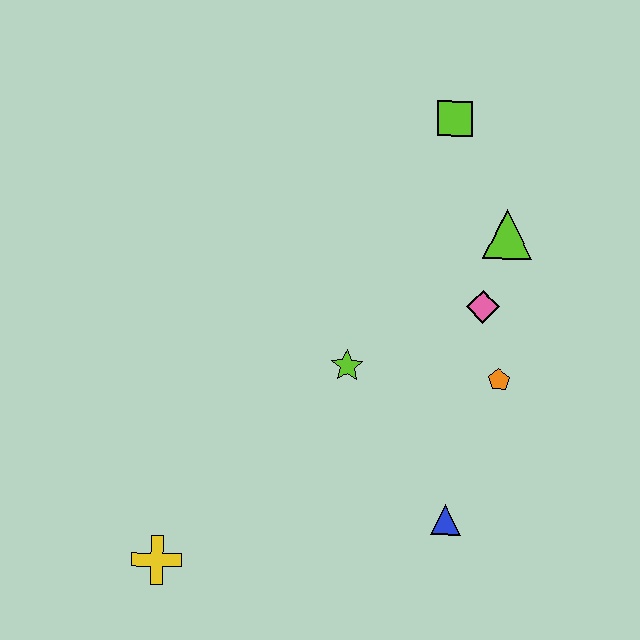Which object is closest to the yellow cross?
The lime star is closest to the yellow cross.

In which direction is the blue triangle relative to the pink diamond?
The blue triangle is below the pink diamond.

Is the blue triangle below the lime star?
Yes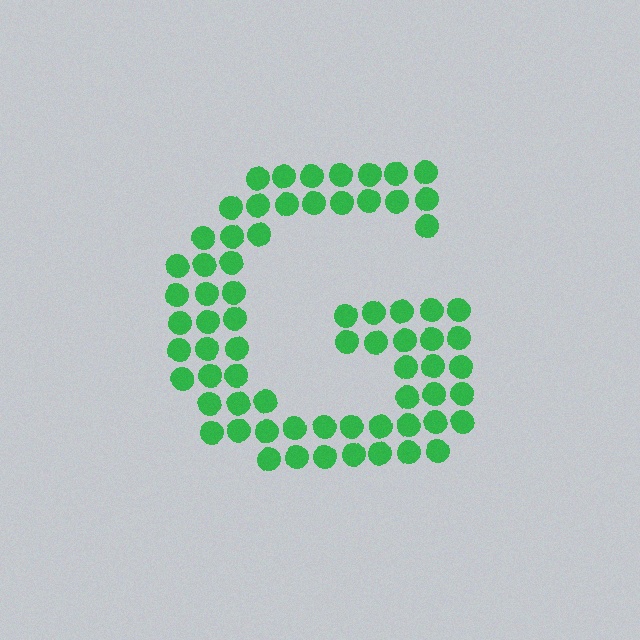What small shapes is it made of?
It is made of small circles.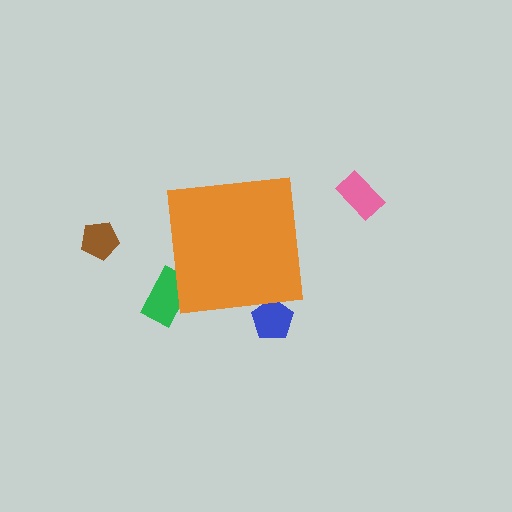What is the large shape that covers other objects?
An orange square.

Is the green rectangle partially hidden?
Yes, the green rectangle is partially hidden behind the orange square.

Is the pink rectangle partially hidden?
No, the pink rectangle is fully visible.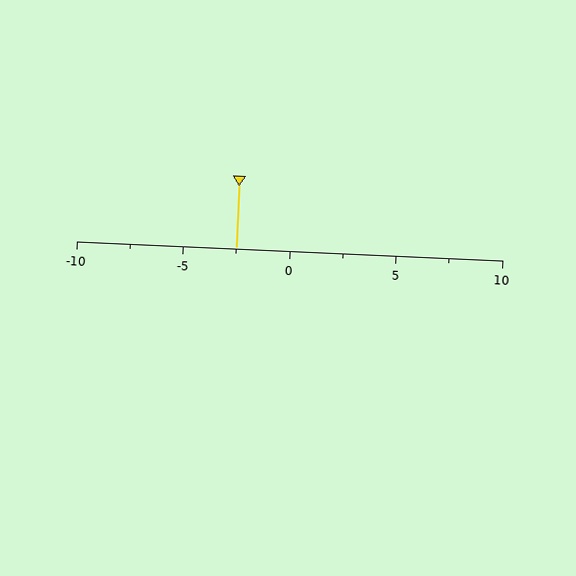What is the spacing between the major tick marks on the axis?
The major ticks are spaced 5 apart.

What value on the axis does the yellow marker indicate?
The marker indicates approximately -2.5.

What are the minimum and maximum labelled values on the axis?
The axis runs from -10 to 10.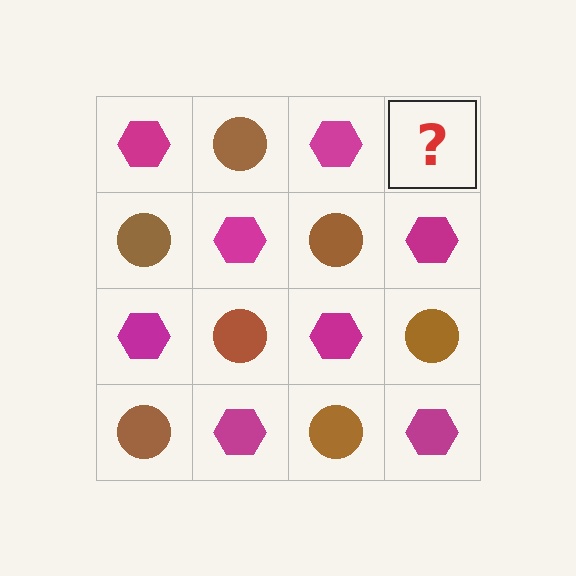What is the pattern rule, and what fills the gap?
The rule is that it alternates magenta hexagon and brown circle in a checkerboard pattern. The gap should be filled with a brown circle.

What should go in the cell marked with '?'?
The missing cell should contain a brown circle.